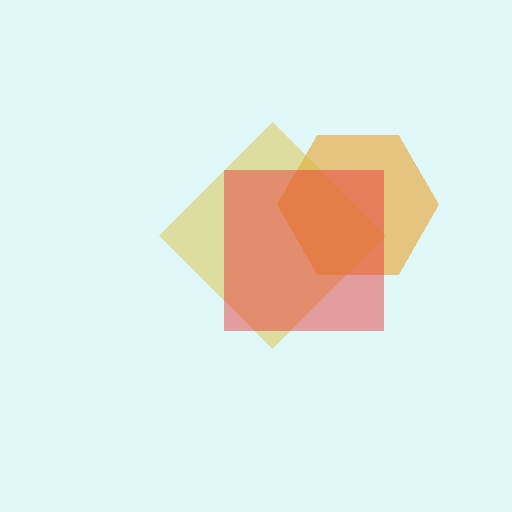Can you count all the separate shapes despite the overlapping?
Yes, there are 3 separate shapes.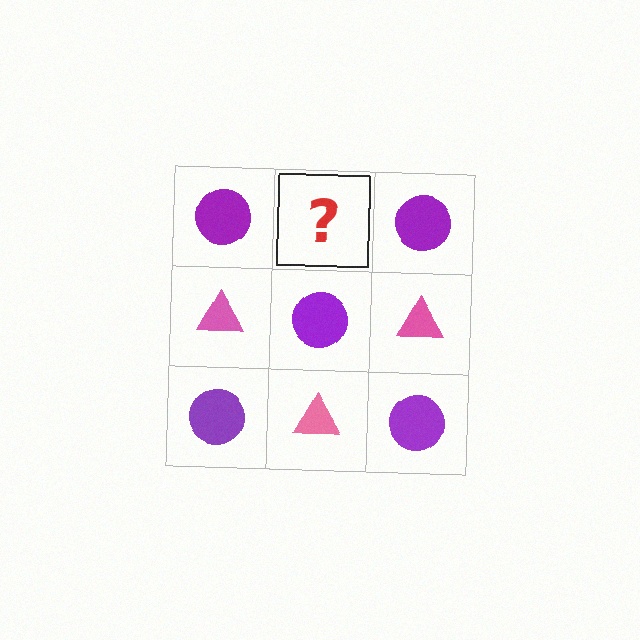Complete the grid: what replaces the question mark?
The question mark should be replaced with a pink triangle.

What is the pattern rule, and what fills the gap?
The rule is that it alternates purple circle and pink triangle in a checkerboard pattern. The gap should be filled with a pink triangle.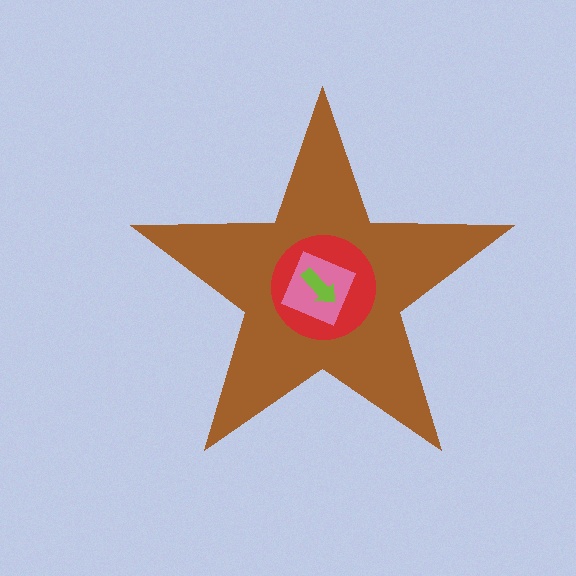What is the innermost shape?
The lime arrow.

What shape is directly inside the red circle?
The pink diamond.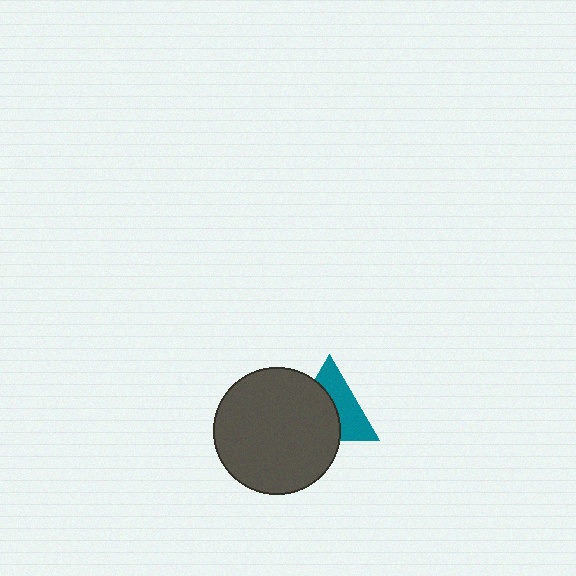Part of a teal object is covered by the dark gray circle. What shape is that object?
It is a triangle.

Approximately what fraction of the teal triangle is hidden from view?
Roughly 53% of the teal triangle is hidden behind the dark gray circle.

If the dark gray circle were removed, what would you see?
You would see the complete teal triangle.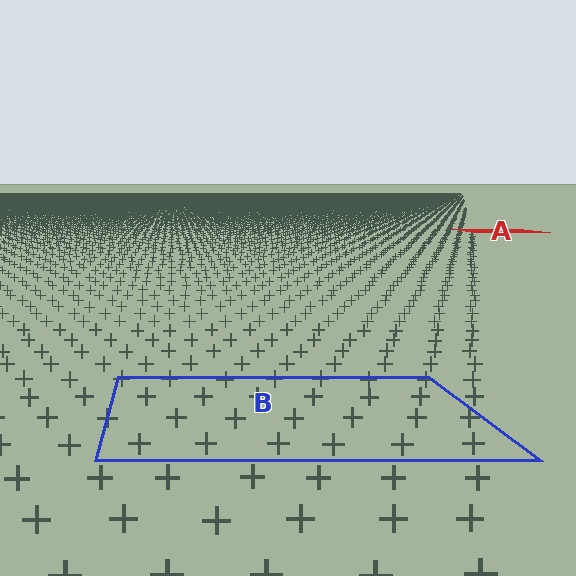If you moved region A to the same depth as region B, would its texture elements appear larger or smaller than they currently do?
They would appear larger. At a closer depth, the same texture elements are projected at a bigger on-screen size.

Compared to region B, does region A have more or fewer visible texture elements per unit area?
Region A has more texture elements per unit area — they are packed more densely because it is farther away.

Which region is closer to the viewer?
Region B is closer. The texture elements there are larger and more spread out.